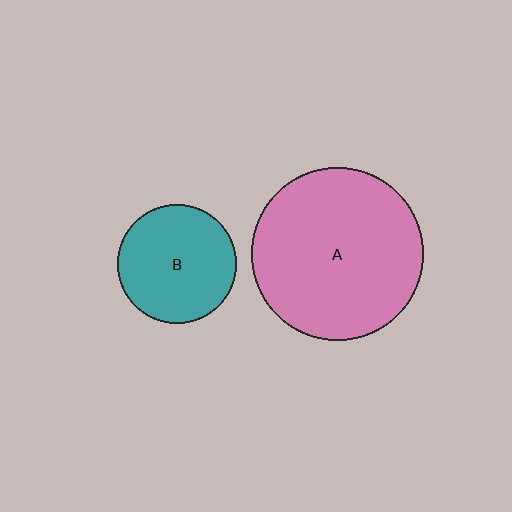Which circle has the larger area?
Circle A (pink).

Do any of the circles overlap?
No, none of the circles overlap.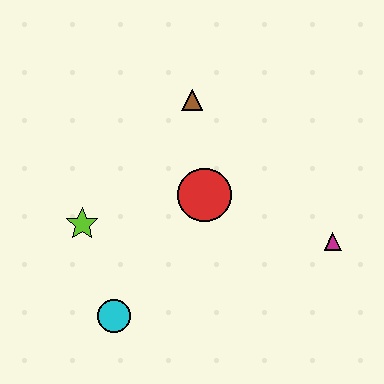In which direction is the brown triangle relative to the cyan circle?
The brown triangle is above the cyan circle.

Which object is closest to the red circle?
The brown triangle is closest to the red circle.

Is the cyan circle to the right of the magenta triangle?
No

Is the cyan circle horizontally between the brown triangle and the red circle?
No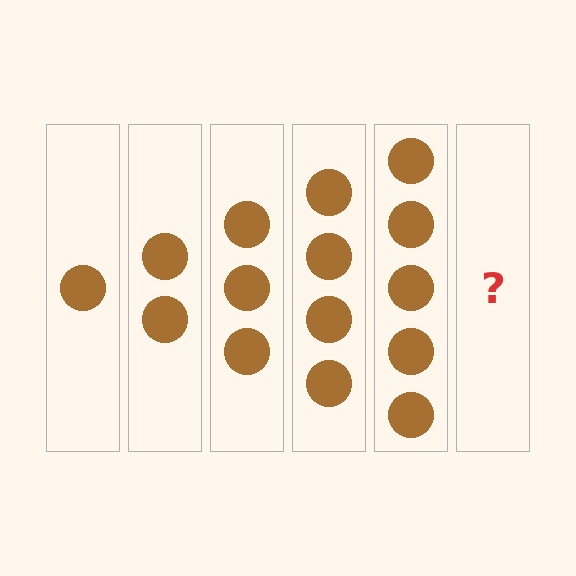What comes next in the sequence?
The next element should be 6 circles.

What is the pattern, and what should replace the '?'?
The pattern is that each step adds one more circle. The '?' should be 6 circles.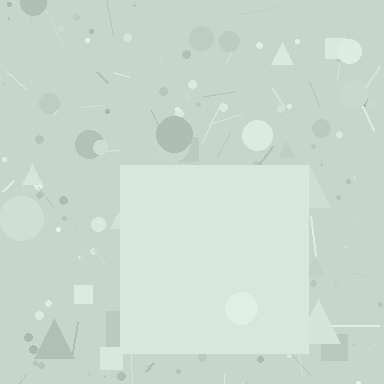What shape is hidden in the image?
A square is hidden in the image.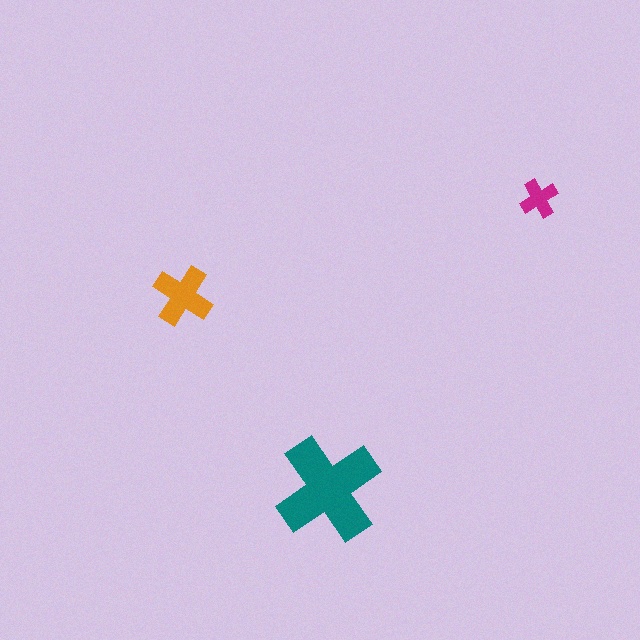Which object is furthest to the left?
The orange cross is leftmost.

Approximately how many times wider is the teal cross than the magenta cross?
About 3 times wider.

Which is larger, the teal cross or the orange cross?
The teal one.